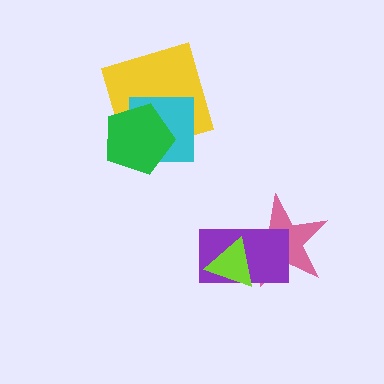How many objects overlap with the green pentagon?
2 objects overlap with the green pentagon.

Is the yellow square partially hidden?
Yes, it is partially covered by another shape.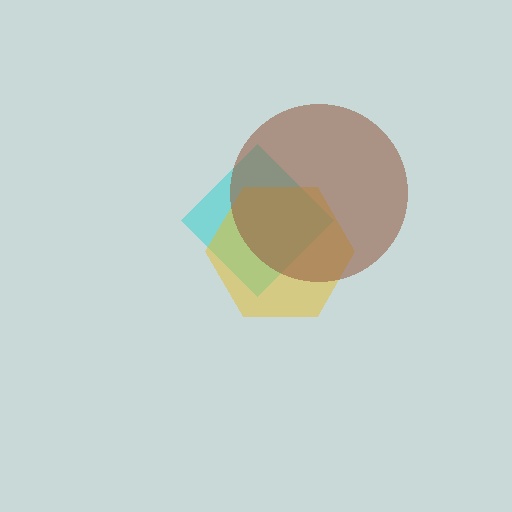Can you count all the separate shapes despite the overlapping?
Yes, there are 3 separate shapes.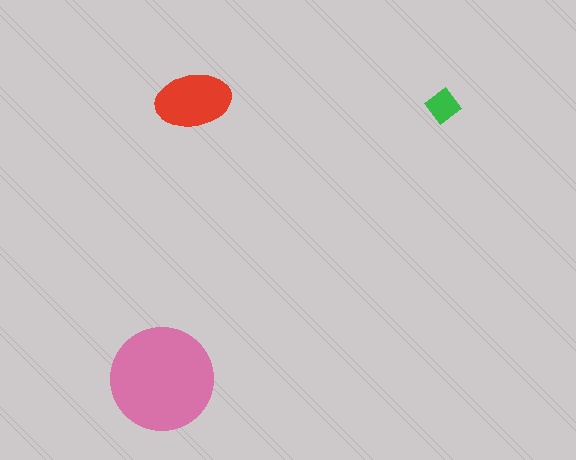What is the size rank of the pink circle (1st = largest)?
1st.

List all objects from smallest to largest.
The green diamond, the red ellipse, the pink circle.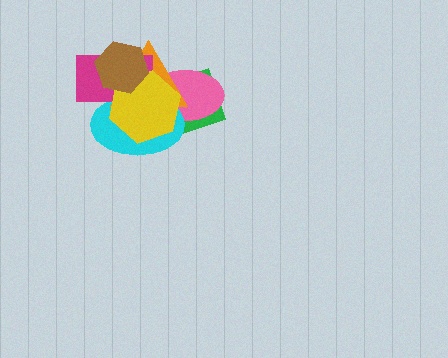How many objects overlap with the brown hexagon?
4 objects overlap with the brown hexagon.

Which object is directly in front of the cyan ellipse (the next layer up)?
The orange triangle is directly in front of the cyan ellipse.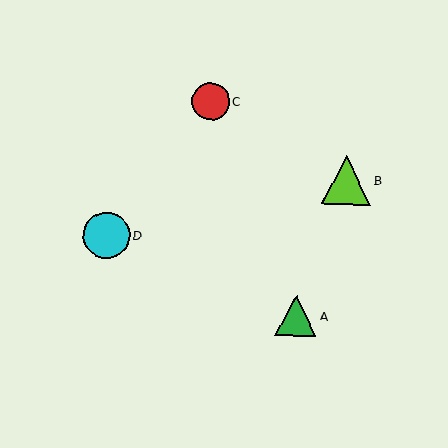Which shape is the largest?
The lime triangle (labeled B) is the largest.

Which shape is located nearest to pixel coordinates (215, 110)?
The red circle (labeled C) at (211, 102) is nearest to that location.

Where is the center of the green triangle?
The center of the green triangle is at (296, 315).